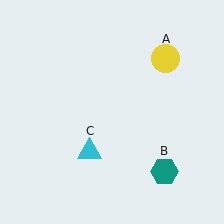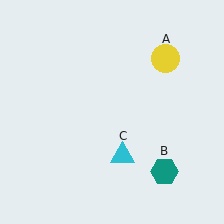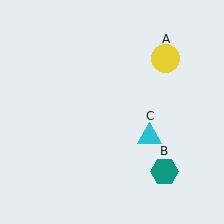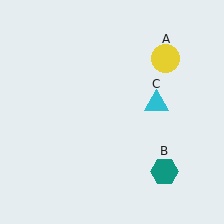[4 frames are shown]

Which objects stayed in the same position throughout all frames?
Yellow circle (object A) and teal hexagon (object B) remained stationary.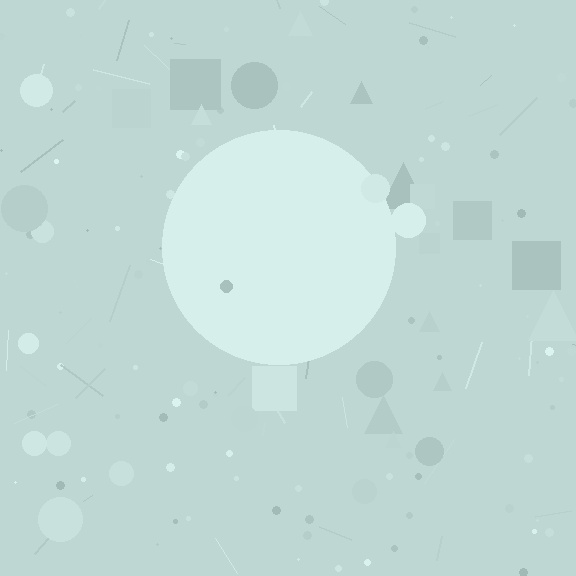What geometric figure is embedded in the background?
A circle is embedded in the background.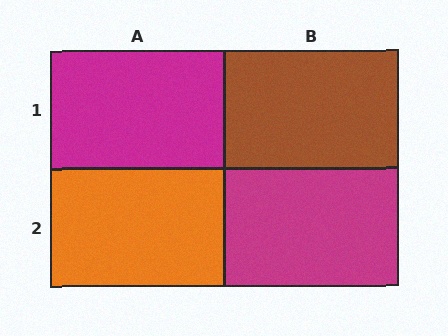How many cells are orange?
1 cell is orange.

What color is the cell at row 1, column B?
Brown.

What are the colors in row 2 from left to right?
Orange, magenta.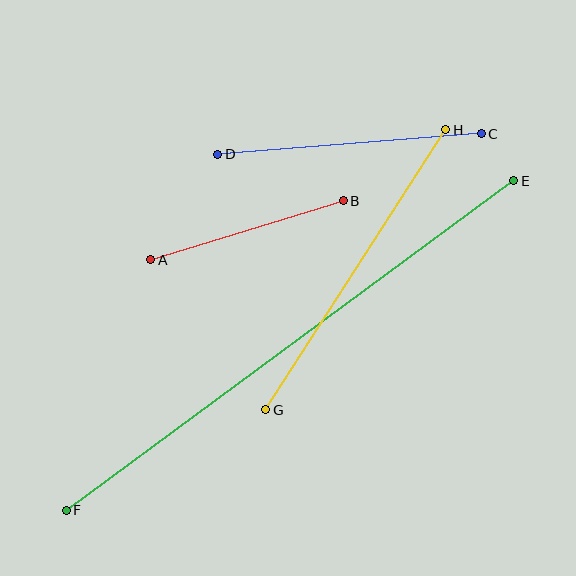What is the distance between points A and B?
The distance is approximately 201 pixels.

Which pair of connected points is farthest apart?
Points E and F are farthest apart.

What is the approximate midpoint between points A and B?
The midpoint is at approximately (247, 230) pixels.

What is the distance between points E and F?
The distance is approximately 556 pixels.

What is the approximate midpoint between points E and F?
The midpoint is at approximately (290, 345) pixels.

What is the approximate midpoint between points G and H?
The midpoint is at approximately (356, 270) pixels.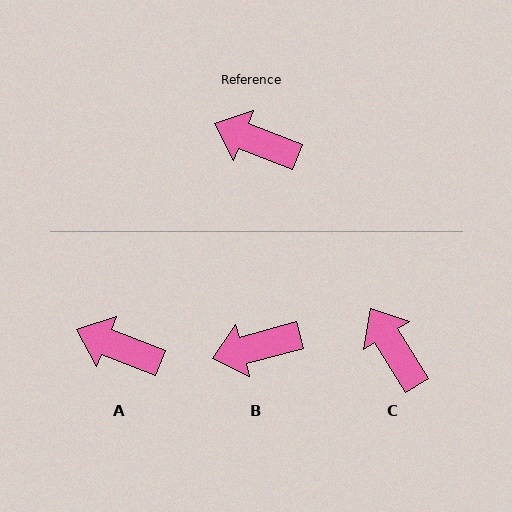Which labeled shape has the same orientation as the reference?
A.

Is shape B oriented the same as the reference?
No, it is off by about 37 degrees.